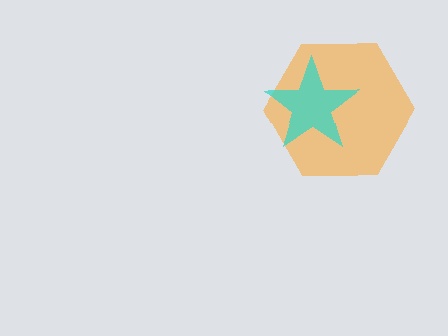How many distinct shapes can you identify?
There are 2 distinct shapes: an orange hexagon, a cyan star.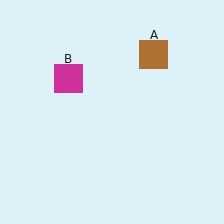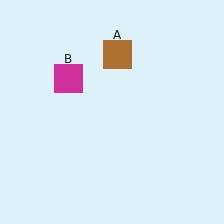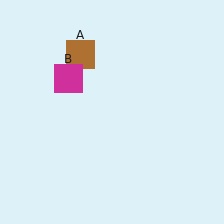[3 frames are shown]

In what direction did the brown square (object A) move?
The brown square (object A) moved left.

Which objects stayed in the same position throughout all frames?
Magenta square (object B) remained stationary.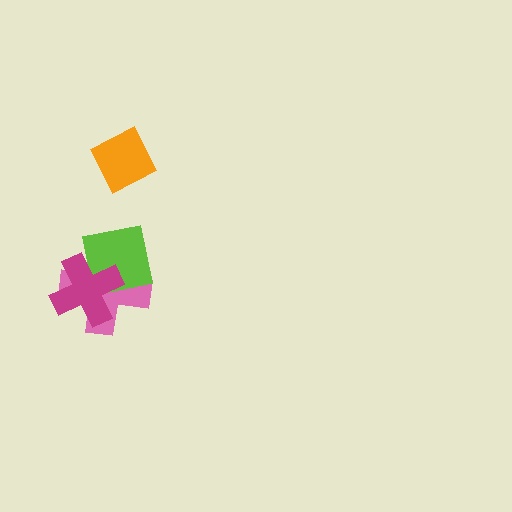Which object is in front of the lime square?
The magenta cross is in front of the lime square.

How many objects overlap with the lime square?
2 objects overlap with the lime square.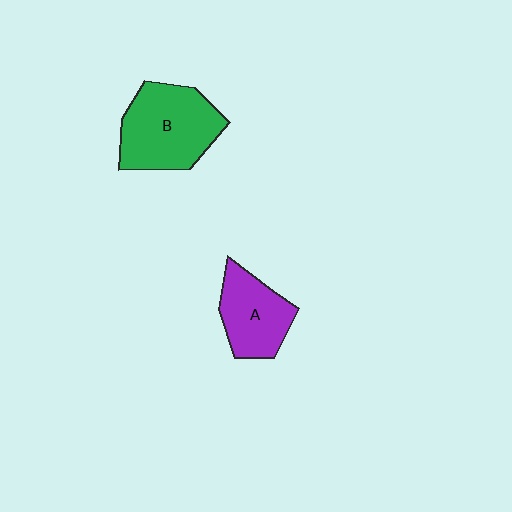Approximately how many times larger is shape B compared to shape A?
Approximately 1.4 times.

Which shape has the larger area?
Shape B (green).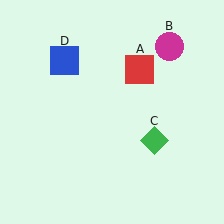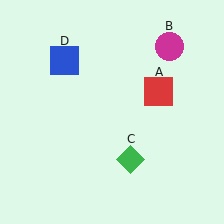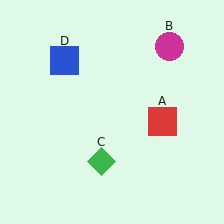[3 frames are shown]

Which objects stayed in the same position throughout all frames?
Magenta circle (object B) and blue square (object D) remained stationary.